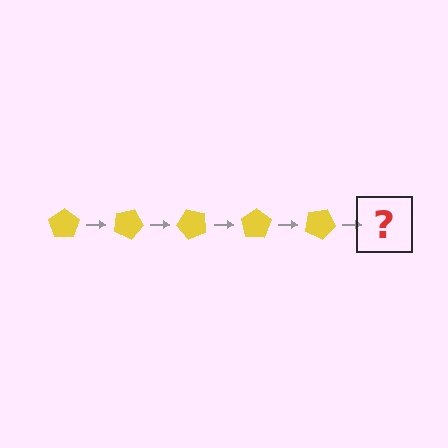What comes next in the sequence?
The next element should be a yellow pentagon rotated 125 degrees.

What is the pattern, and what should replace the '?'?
The pattern is that the pentagon rotates 25 degrees each step. The '?' should be a yellow pentagon rotated 125 degrees.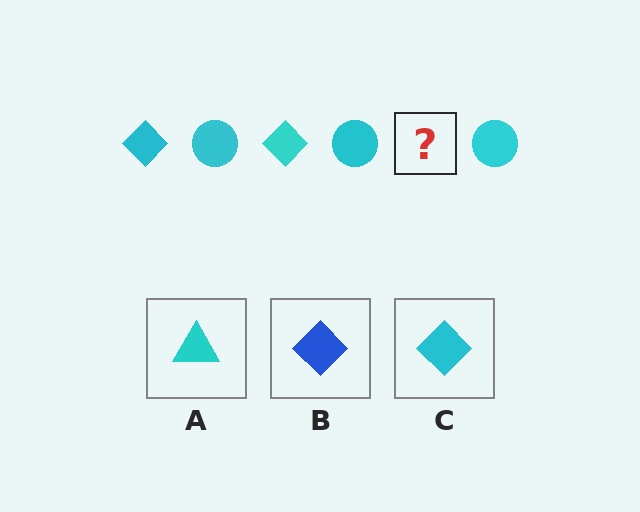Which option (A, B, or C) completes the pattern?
C.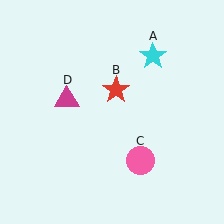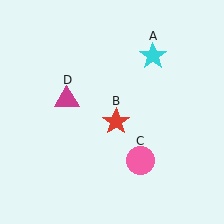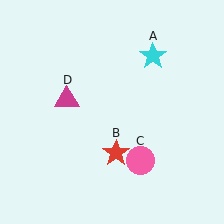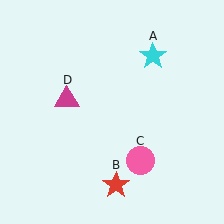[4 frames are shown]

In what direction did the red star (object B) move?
The red star (object B) moved down.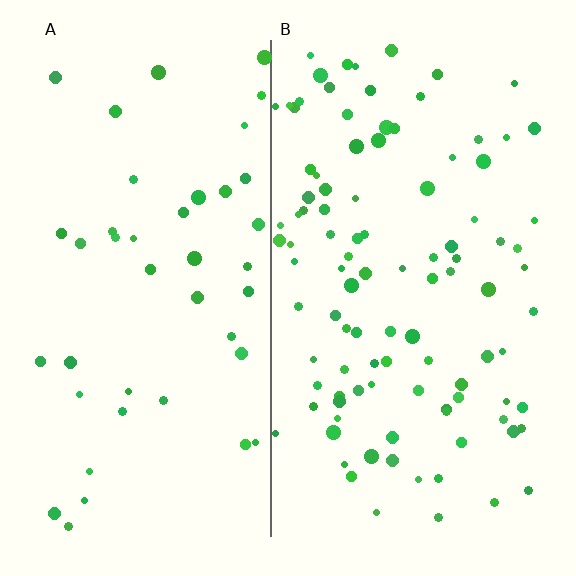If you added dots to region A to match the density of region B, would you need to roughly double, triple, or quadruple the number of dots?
Approximately double.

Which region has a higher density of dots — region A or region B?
B (the right).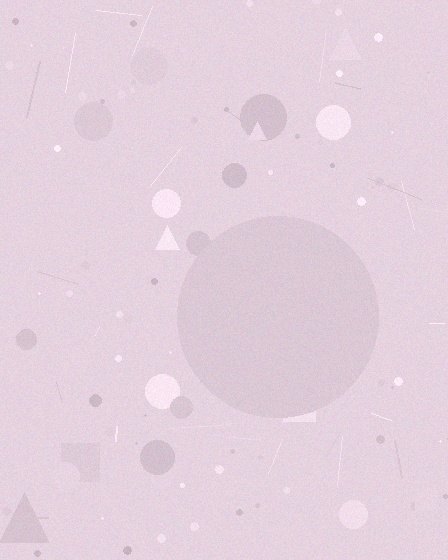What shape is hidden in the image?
A circle is hidden in the image.